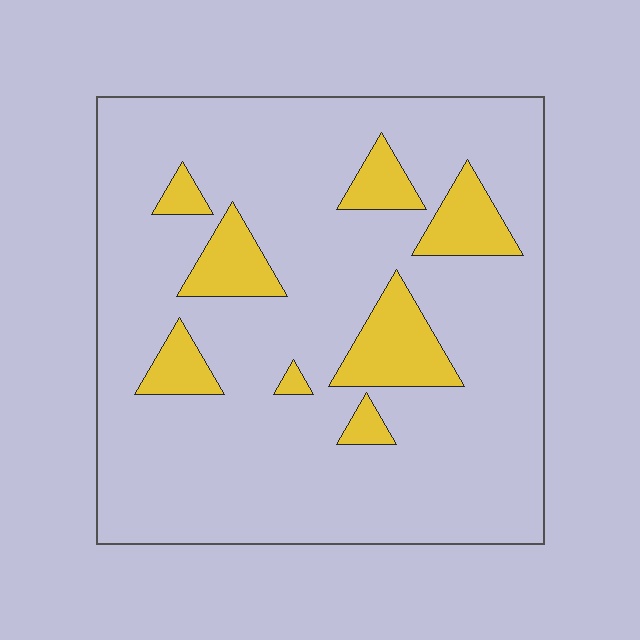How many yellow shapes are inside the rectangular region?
8.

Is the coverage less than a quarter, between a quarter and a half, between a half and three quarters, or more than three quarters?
Less than a quarter.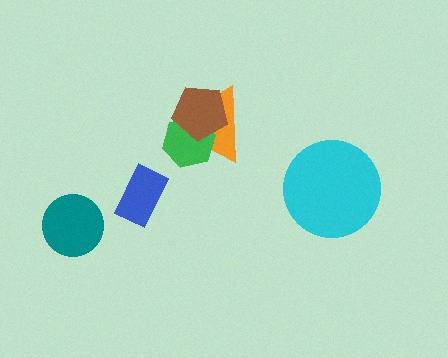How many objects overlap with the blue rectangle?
0 objects overlap with the blue rectangle.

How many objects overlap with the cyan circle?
0 objects overlap with the cyan circle.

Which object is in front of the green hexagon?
The brown pentagon is in front of the green hexagon.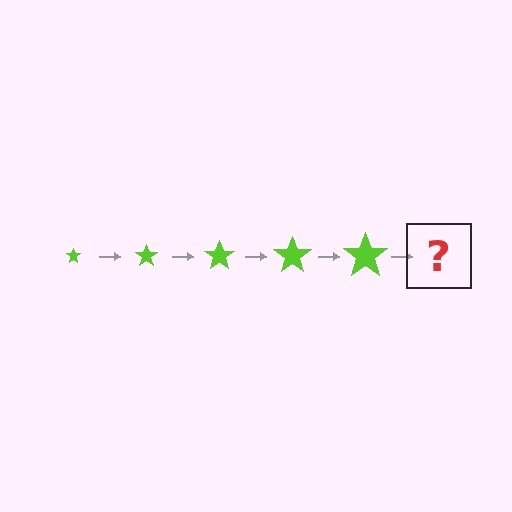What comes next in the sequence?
The next element should be a lime star, larger than the previous one.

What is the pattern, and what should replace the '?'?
The pattern is that the star gets progressively larger each step. The '?' should be a lime star, larger than the previous one.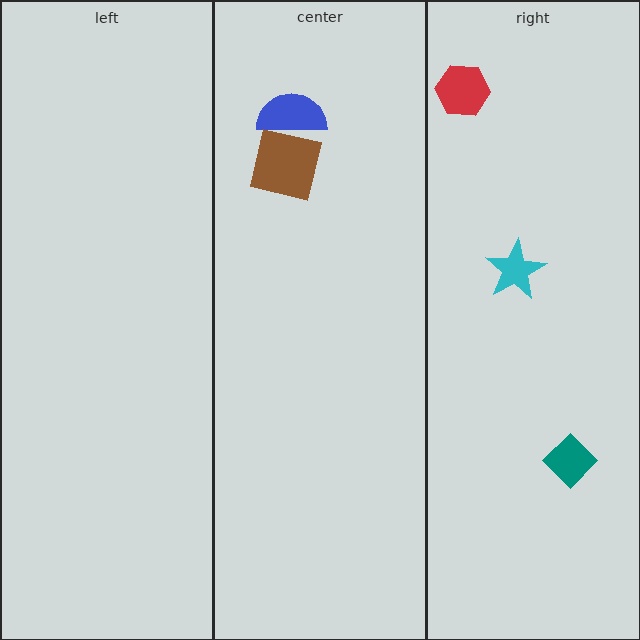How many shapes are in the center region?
2.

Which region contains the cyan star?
The right region.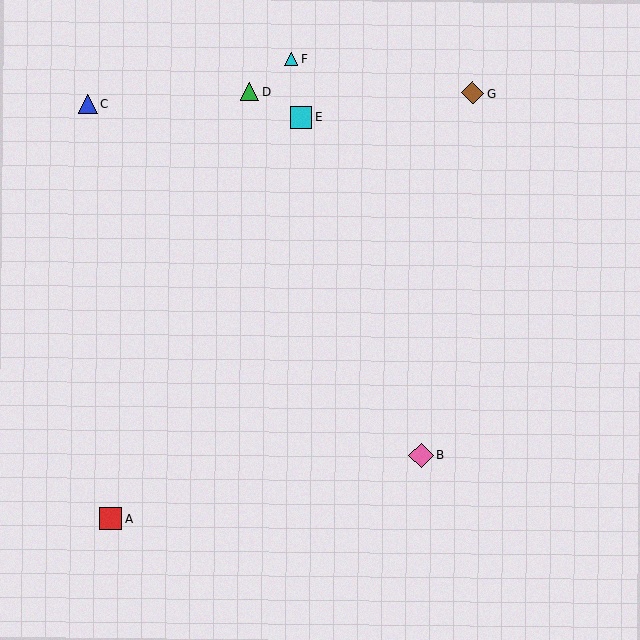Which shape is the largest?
The pink diamond (labeled B) is the largest.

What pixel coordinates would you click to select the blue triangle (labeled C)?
Click at (88, 104) to select the blue triangle C.